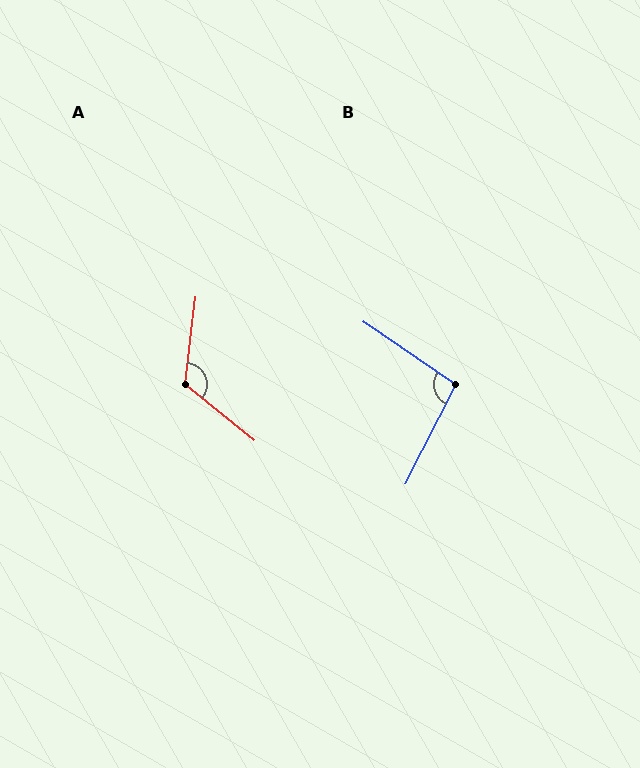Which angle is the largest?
A, at approximately 122 degrees.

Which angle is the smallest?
B, at approximately 97 degrees.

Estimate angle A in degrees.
Approximately 122 degrees.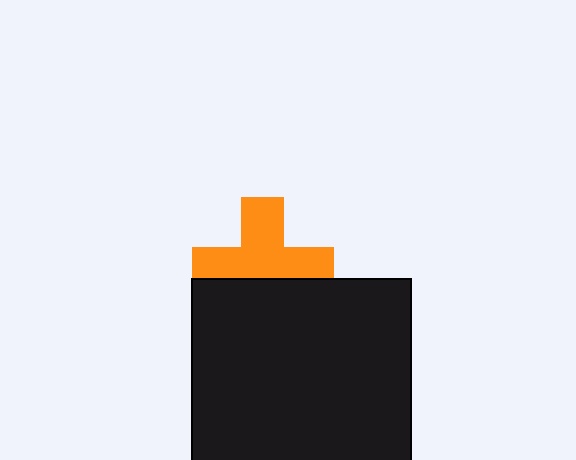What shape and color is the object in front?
The object in front is a black rectangle.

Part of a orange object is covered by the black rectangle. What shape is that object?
It is a cross.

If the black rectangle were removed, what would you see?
You would see the complete orange cross.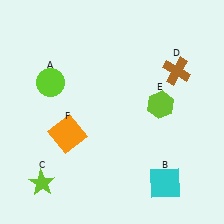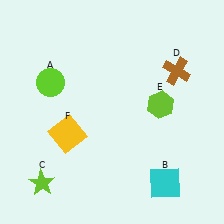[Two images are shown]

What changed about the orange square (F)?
In Image 1, F is orange. In Image 2, it changed to yellow.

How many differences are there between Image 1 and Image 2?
There is 1 difference between the two images.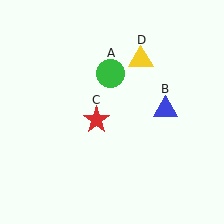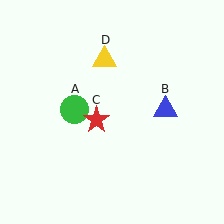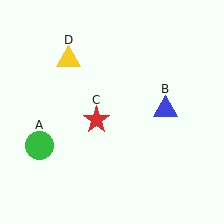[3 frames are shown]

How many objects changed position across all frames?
2 objects changed position: green circle (object A), yellow triangle (object D).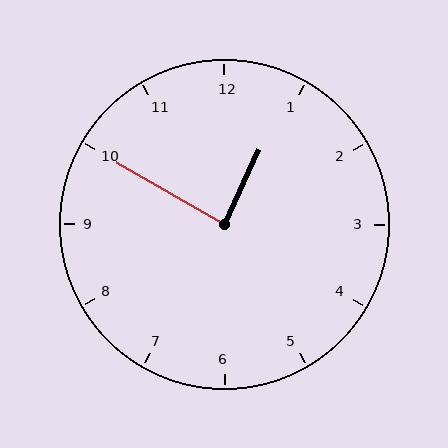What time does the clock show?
12:50.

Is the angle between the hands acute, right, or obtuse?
It is right.